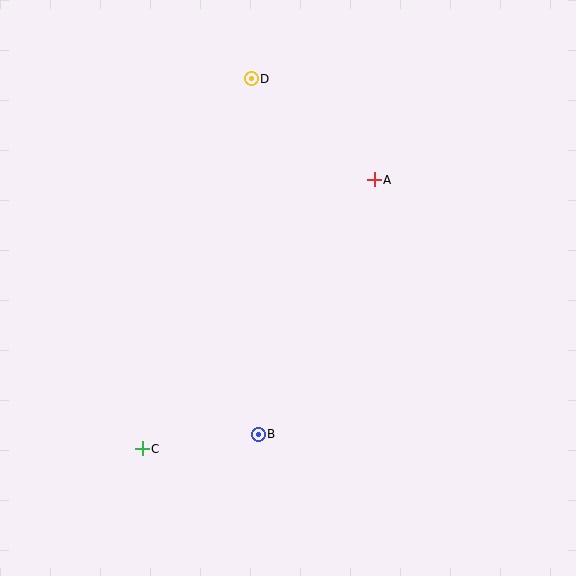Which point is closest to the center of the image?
Point A at (374, 180) is closest to the center.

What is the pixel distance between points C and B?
The distance between C and B is 117 pixels.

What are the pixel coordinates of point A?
Point A is at (374, 180).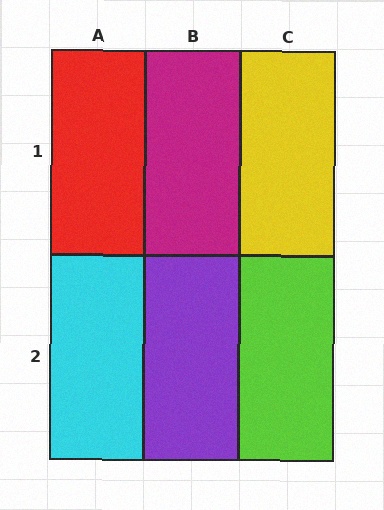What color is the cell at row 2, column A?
Cyan.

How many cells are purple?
1 cell is purple.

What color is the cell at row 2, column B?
Purple.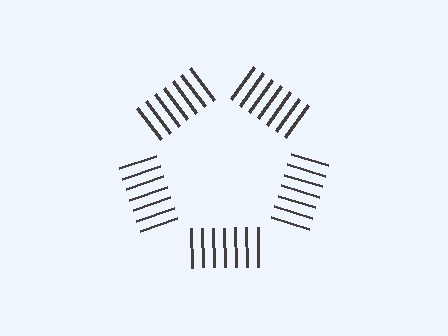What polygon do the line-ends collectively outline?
An illusory pentagon — the line segments terminate on its edges but no continuous stroke is drawn.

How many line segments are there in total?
35 — 7 along each of the 5 edges.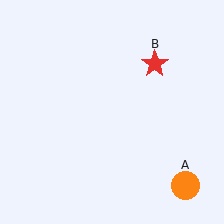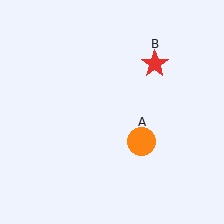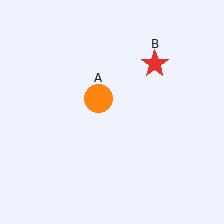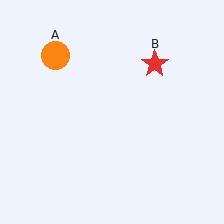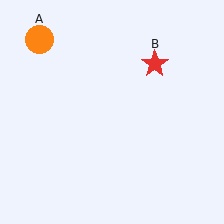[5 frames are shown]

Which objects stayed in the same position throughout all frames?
Red star (object B) remained stationary.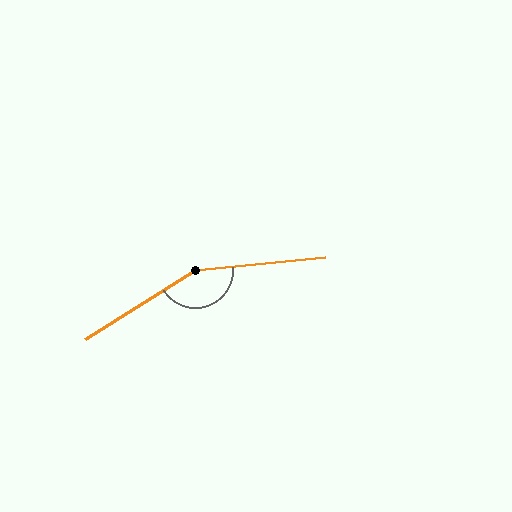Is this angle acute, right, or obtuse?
It is obtuse.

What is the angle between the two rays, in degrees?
Approximately 154 degrees.